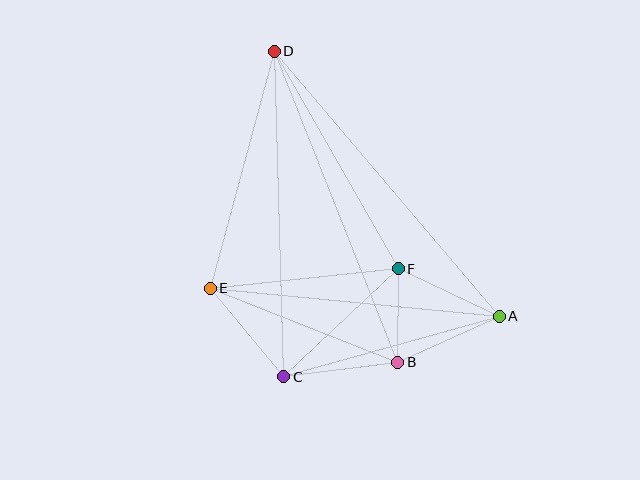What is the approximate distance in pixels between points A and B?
The distance between A and B is approximately 111 pixels.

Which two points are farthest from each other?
Points A and D are farthest from each other.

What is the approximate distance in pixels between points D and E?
The distance between D and E is approximately 246 pixels.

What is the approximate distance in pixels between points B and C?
The distance between B and C is approximately 115 pixels.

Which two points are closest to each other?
Points B and F are closest to each other.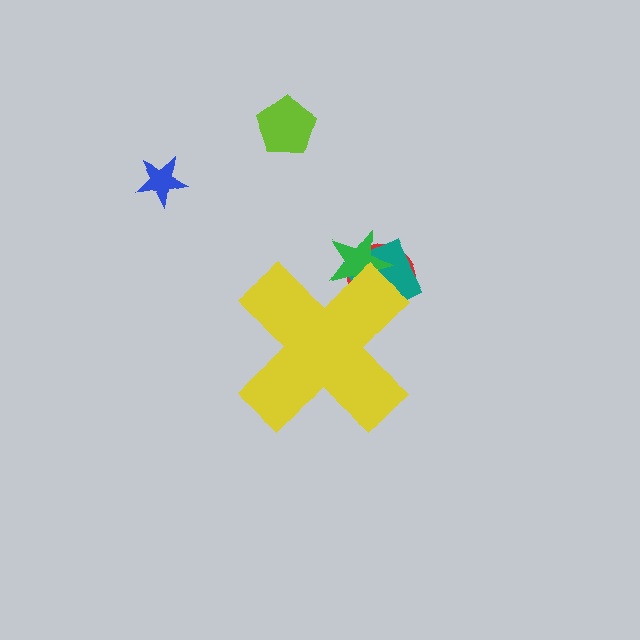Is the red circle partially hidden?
Yes, the red circle is partially hidden behind the yellow cross.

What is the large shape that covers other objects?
A yellow cross.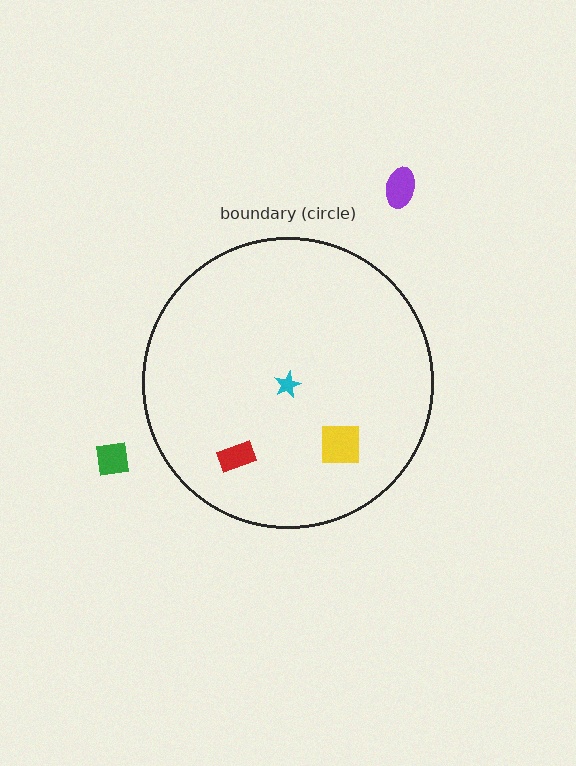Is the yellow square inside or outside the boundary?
Inside.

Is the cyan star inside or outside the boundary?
Inside.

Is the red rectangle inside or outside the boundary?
Inside.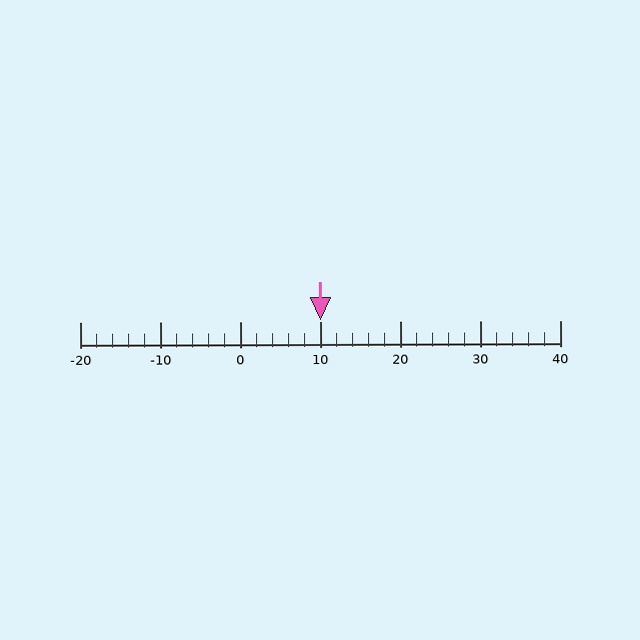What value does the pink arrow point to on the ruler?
The pink arrow points to approximately 10.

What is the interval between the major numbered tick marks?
The major tick marks are spaced 10 units apart.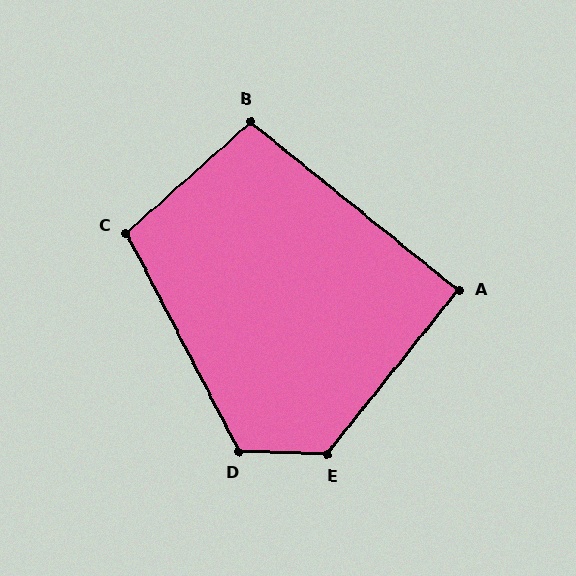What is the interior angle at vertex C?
Approximately 105 degrees (obtuse).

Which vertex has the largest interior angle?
E, at approximately 127 degrees.